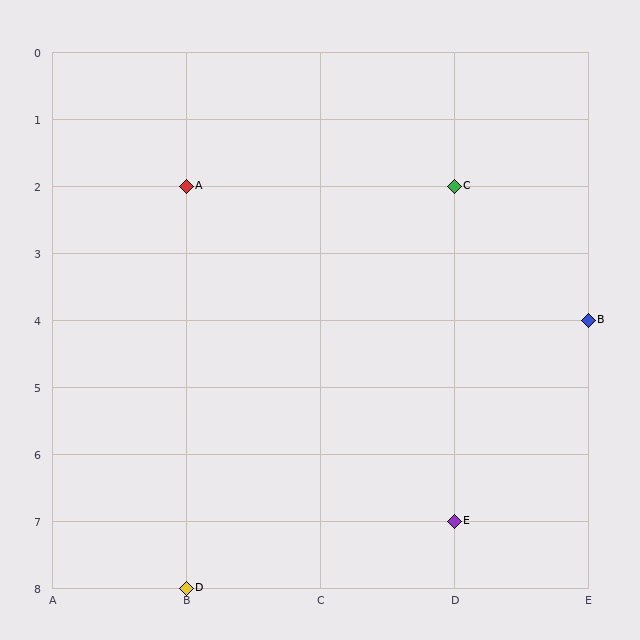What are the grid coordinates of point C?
Point C is at grid coordinates (D, 2).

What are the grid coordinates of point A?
Point A is at grid coordinates (B, 2).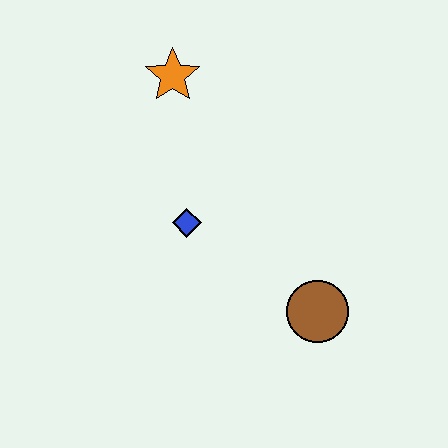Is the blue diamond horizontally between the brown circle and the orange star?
Yes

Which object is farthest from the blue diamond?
The brown circle is farthest from the blue diamond.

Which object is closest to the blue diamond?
The orange star is closest to the blue diamond.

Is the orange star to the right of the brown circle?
No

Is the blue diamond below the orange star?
Yes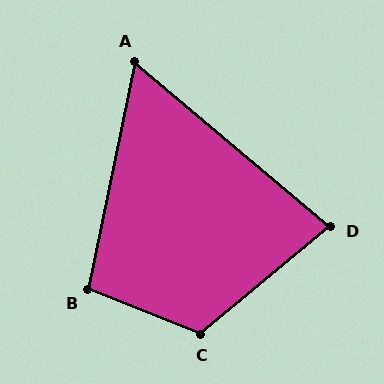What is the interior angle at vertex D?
Approximately 80 degrees (acute).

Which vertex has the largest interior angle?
C, at approximately 119 degrees.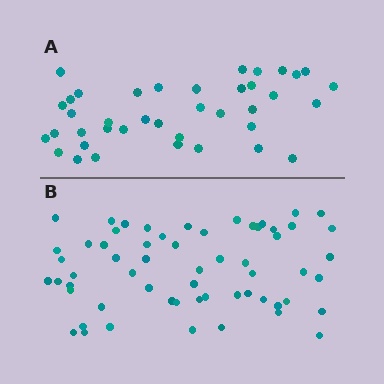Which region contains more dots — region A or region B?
Region B (the bottom region) has more dots.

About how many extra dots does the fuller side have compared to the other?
Region B has approximately 20 more dots than region A.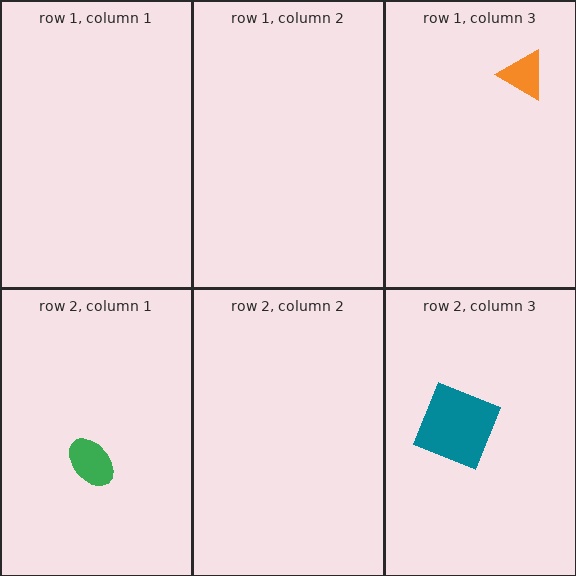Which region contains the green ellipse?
The row 2, column 1 region.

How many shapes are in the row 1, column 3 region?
1.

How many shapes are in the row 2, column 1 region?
1.